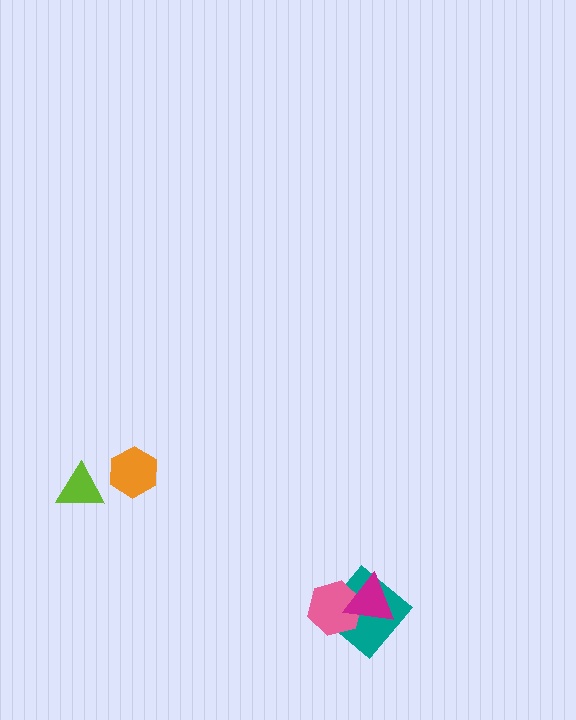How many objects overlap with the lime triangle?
0 objects overlap with the lime triangle.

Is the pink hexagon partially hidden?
Yes, it is partially covered by another shape.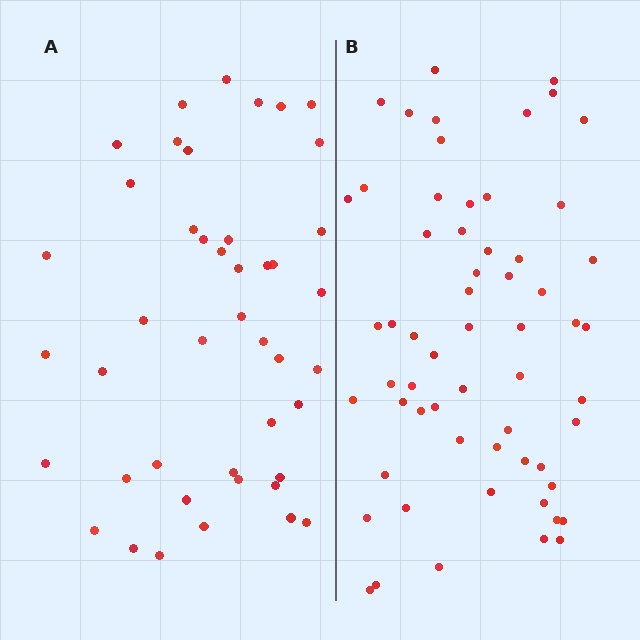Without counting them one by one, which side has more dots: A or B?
Region B (the right region) has more dots.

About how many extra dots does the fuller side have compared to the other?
Region B has approximately 15 more dots than region A.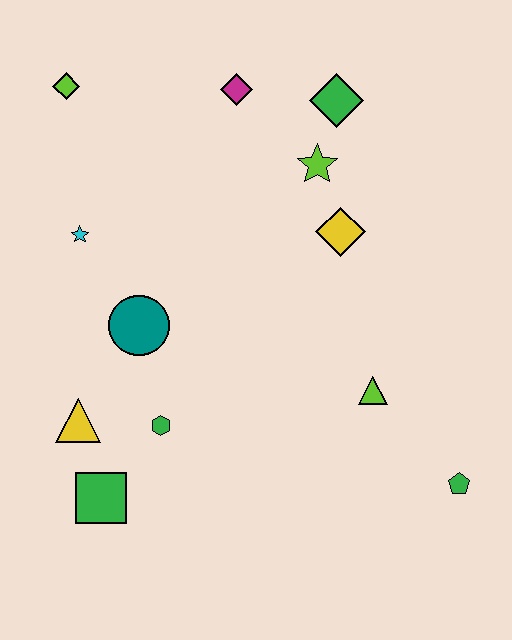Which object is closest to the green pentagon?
The lime triangle is closest to the green pentagon.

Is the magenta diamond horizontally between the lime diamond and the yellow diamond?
Yes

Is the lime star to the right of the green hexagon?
Yes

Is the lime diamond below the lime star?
No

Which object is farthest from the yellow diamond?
The green square is farthest from the yellow diamond.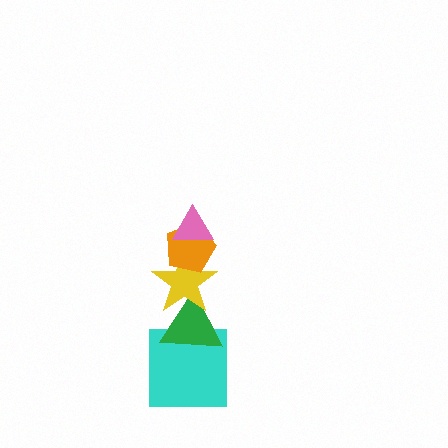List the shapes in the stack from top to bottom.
From top to bottom: the pink triangle, the orange pentagon, the yellow star, the green triangle, the cyan square.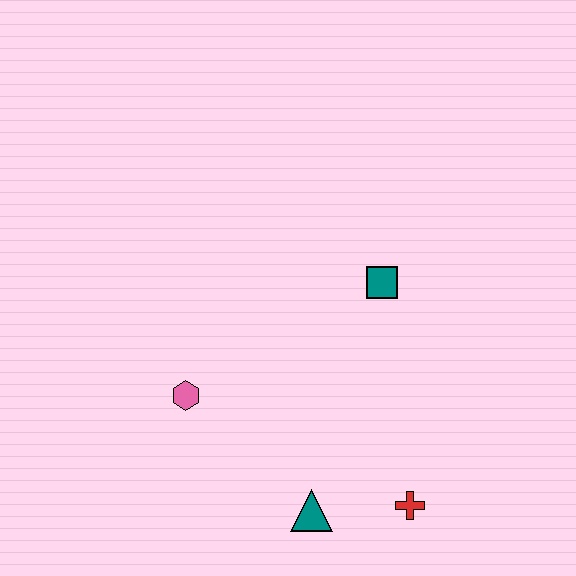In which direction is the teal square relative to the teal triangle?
The teal square is above the teal triangle.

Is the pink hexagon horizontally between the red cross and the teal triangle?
No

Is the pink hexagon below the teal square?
Yes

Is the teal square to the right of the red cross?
No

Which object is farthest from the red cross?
The pink hexagon is farthest from the red cross.